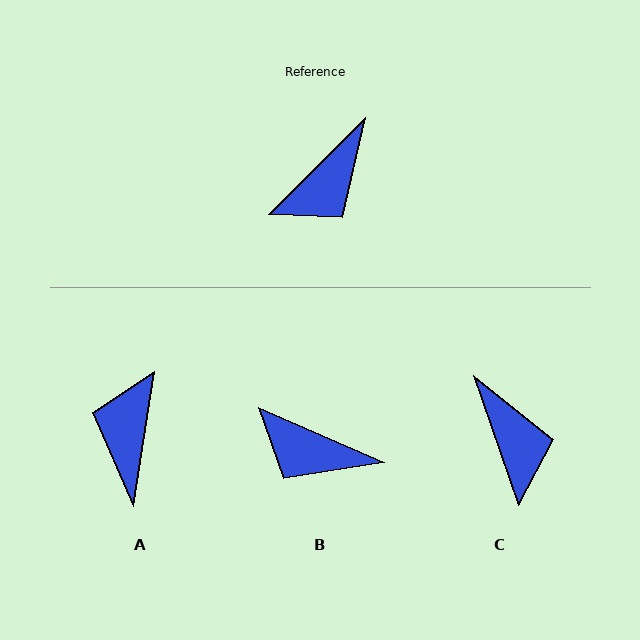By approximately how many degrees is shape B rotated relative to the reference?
Approximately 68 degrees clockwise.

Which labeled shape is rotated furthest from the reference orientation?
A, about 144 degrees away.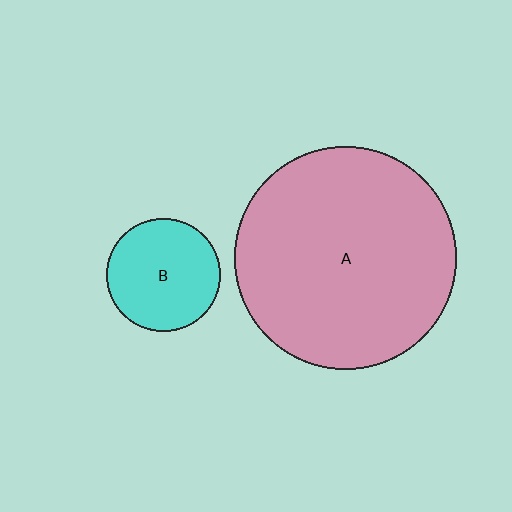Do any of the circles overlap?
No, none of the circles overlap.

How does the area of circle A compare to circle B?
Approximately 3.9 times.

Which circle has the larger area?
Circle A (pink).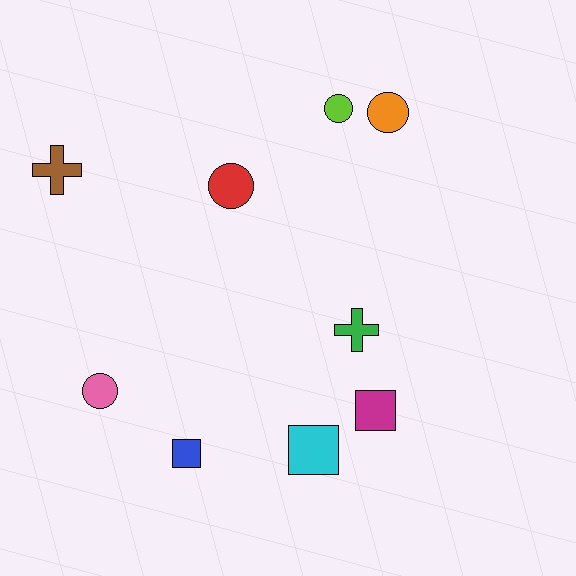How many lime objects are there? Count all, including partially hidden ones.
There is 1 lime object.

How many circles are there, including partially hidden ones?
There are 4 circles.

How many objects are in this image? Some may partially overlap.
There are 9 objects.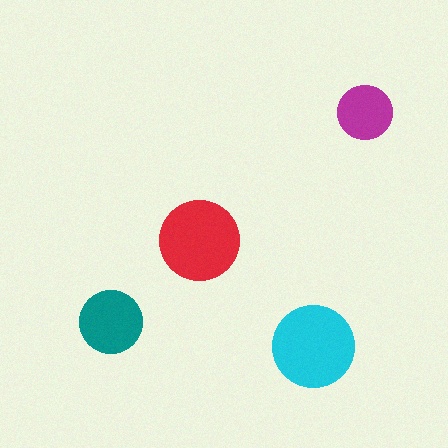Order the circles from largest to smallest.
the cyan one, the red one, the teal one, the magenta one.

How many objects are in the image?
There are 4 objects in the image.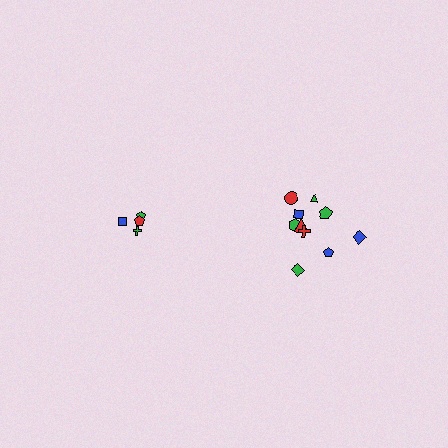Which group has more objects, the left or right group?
The right group.